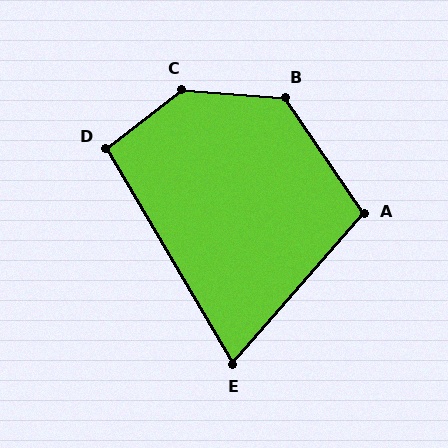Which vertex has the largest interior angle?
C, at approximately 138 degrees.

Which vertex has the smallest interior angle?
E, at approximately 72 degrees.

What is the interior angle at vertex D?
Approximately 97 degrees (obtuse).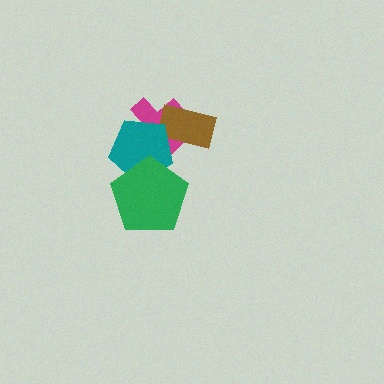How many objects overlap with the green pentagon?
1 object overlaps with the green pentagon.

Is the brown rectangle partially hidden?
Yes, it is partially covered by another shape.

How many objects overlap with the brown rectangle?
2 objects overlap with the brown rectangle.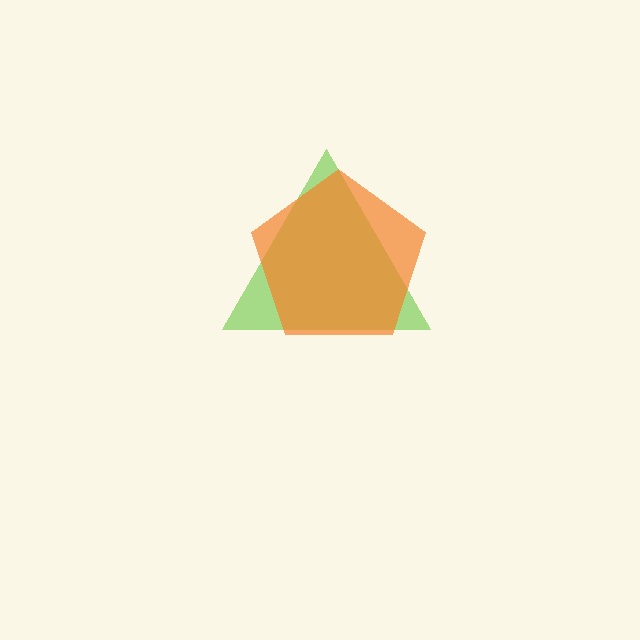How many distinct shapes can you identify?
There are 2 distinct shapes: a lime triangle, an orange pentagon.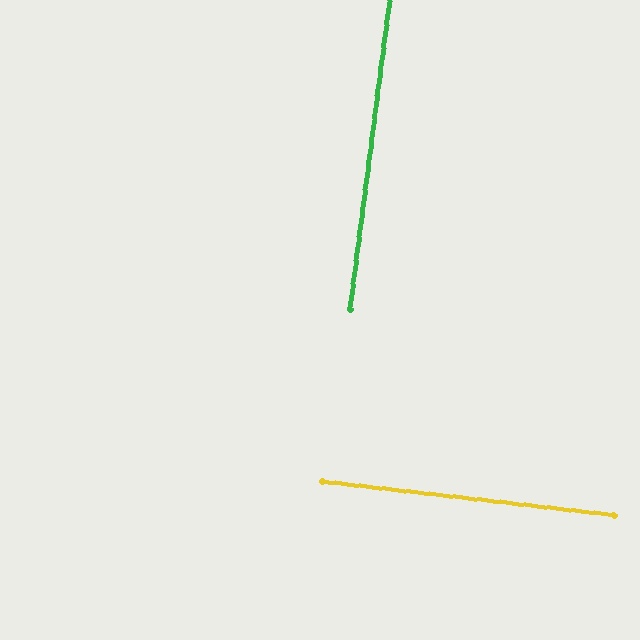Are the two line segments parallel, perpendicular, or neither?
Perpendicular — they meet at approximately 89°.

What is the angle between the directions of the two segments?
Approximately 89 degrees.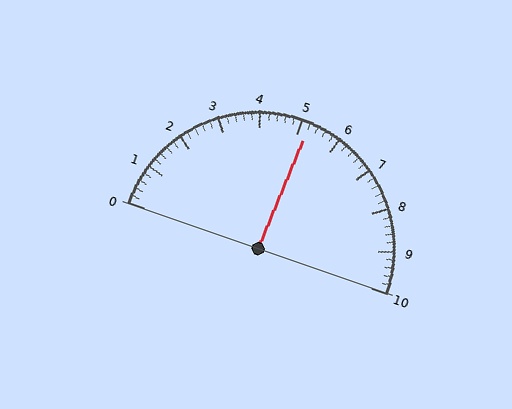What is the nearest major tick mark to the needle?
The nearest major tick mark is 5.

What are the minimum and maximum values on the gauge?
The gauge ranges from 0 to 10.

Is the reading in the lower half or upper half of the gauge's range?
The reading is in the upper half of the range (0 to 10).